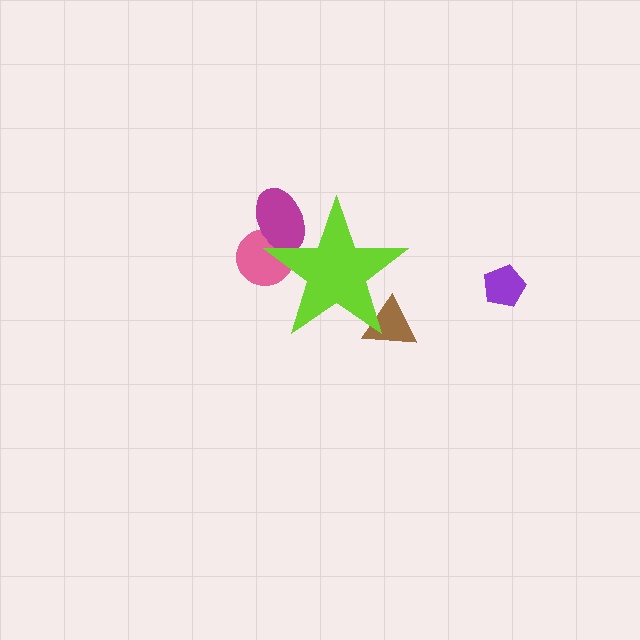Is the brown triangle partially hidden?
Yes, the brown triangle is partially hidden behind the lime star.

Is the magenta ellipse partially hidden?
Yes, the magenta ellipse is partially hidden behind the lime star.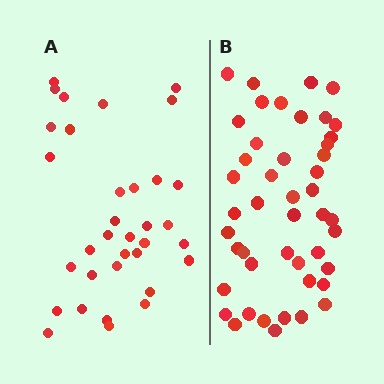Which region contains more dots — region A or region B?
Region B (the right region) has more dots.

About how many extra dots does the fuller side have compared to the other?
Region B has roughly 12 or so more dots than region A.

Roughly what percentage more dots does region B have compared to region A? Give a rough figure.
About 35% more.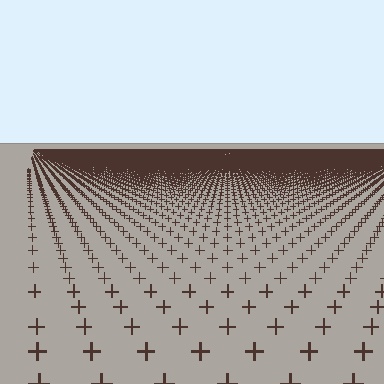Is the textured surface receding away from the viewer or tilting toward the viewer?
The surface is receding away from the viewer. Texture elements get smaller and denser toward the top.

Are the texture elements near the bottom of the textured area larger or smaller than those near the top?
Larger. Near the bottom, elements are closer to the viewer and appear at a bigger on-screen size.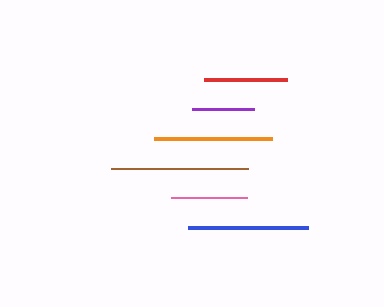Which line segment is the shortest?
The purple line is the shortest at approximately 62 pixels.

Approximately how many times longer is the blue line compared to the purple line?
The blue line is approximately 1.9 times the length of the purple line.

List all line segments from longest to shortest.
From longest to shortest: brown, blue, orange, red, pink, purple.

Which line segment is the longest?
The brown line is the longest at approximately 137 pixels.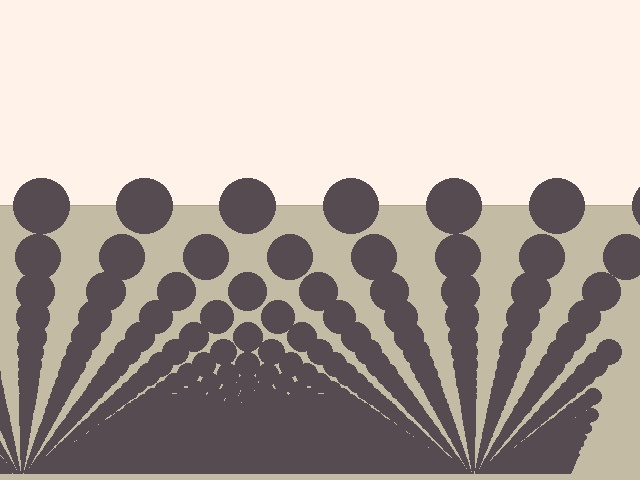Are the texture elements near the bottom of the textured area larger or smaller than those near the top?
Smaller. The gradient is inverted — elements near the bottom are smaller and denser.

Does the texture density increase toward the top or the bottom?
Density increases toward the bottom.